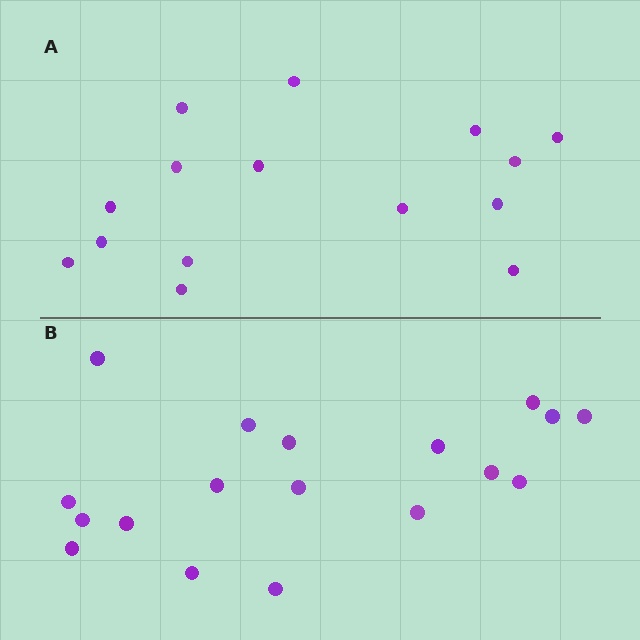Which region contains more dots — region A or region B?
Region B (the bottom region) has more dots.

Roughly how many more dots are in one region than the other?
Region B has just a few more — roughly 2 or 3 more dots than region A.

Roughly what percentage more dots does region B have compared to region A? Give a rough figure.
About 20% more.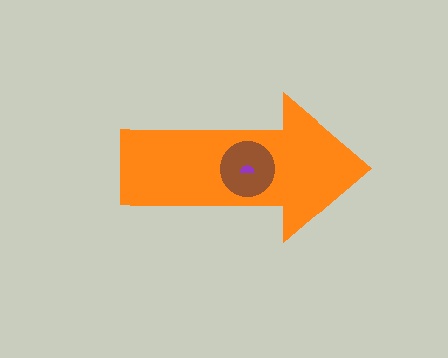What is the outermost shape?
The orange arrow.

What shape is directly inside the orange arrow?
The brown circle.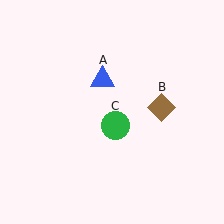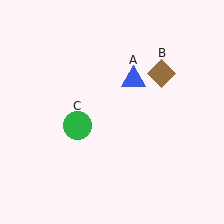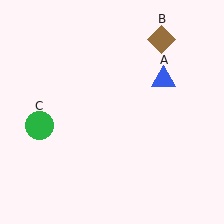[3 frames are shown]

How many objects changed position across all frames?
3 objects changed position: blue triangle (object A), brown diamond (object B), green circle (object C).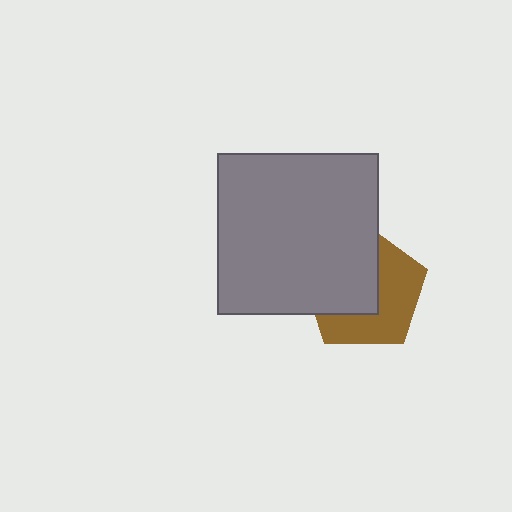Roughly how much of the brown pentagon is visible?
About half of it is visible (roughly 49%).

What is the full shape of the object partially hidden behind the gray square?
The partially hidden object is a brown pentagon.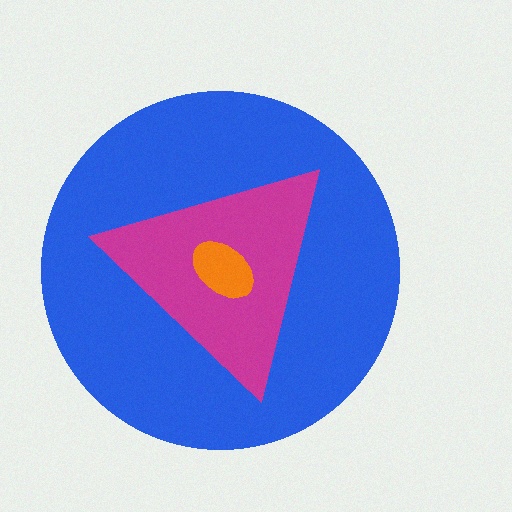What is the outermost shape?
The blue circle.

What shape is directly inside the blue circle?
The magenta triangle.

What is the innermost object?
The orange ellipse.